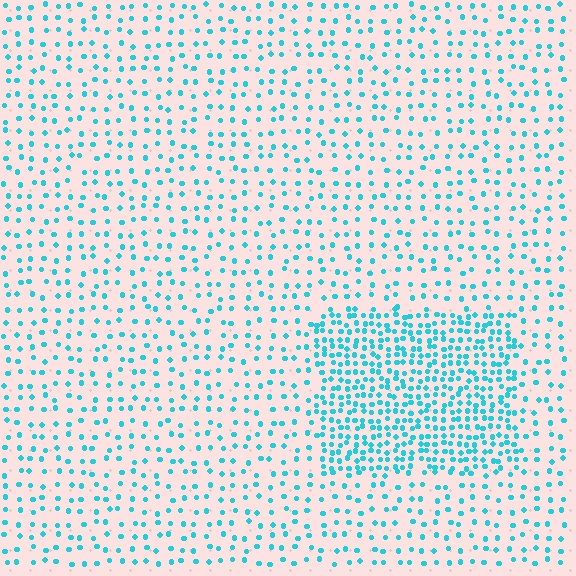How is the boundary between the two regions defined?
The boundary is defined by a change in element density (approximately 2.5x ratio). All elements are the same color, size, and shape.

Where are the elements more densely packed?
The elements are more densely packed inside the rectangle boundary.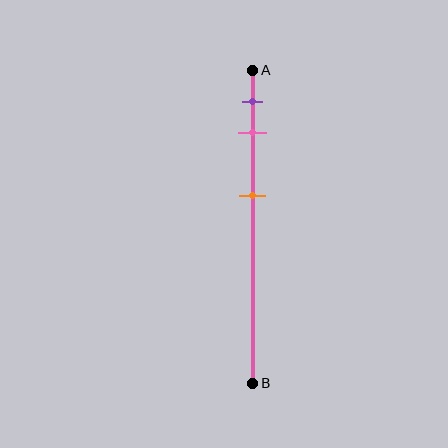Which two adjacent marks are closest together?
The purple and pink marks are the closest adjacent pair.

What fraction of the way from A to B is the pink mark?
The pink mark is approximately 20% (0.2) of the way from A to B.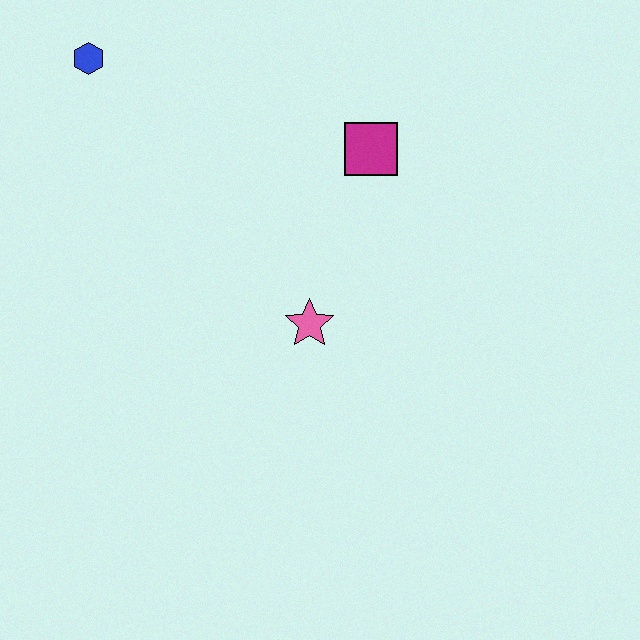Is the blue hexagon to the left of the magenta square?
Yes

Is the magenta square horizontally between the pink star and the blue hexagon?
No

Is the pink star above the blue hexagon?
No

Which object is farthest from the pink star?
The blue hexagon is farthest from the pink star.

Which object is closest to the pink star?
The magenta square is closest to the pink star.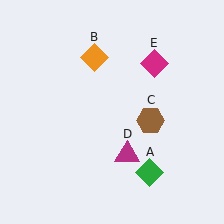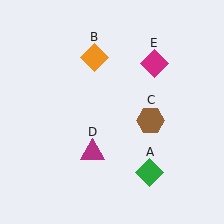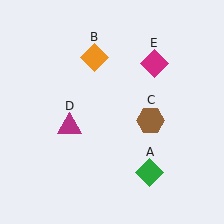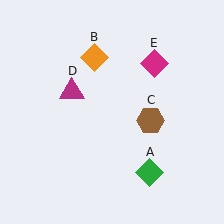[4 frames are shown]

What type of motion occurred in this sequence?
The magenta triangle (object D) rotated clockwise around the center of the scene.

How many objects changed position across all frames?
1 object changed position: magenta triangle (object D).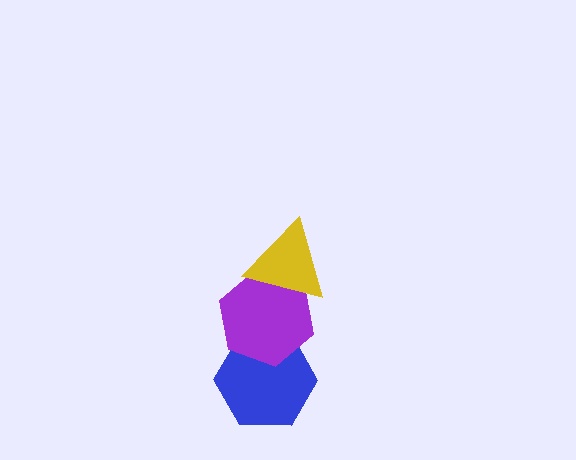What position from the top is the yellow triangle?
The yellow triangle is 1st from the top.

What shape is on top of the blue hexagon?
The purple hexagon is on top of the blue hexagon.